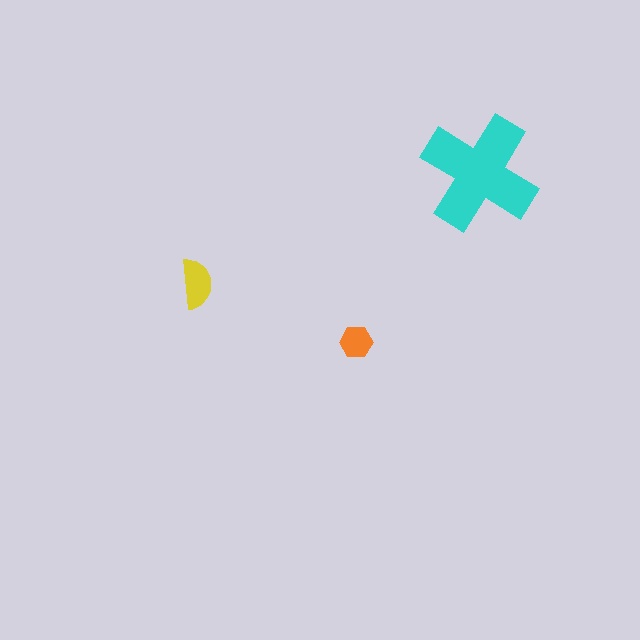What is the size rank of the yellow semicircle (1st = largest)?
2nd.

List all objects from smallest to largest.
The orange hexagon, the yellow semicircle, the cyan cross.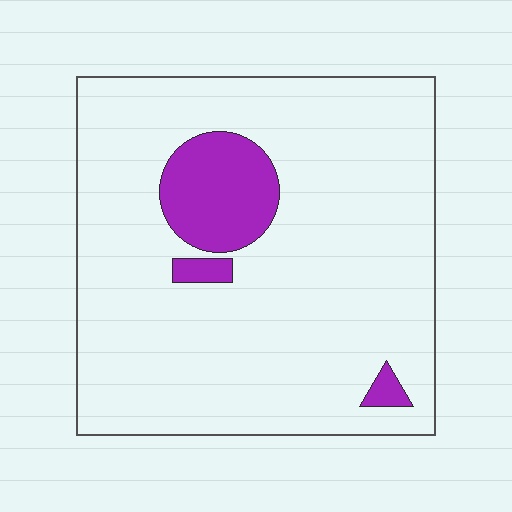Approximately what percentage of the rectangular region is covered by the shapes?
Approximately 10%.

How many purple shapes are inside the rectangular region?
3.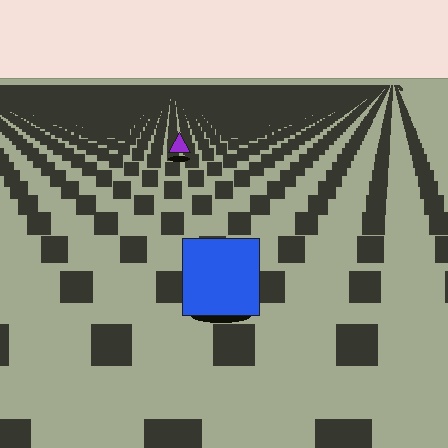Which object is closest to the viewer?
The blue square is closest. The texture marks near it are larger and more spread out.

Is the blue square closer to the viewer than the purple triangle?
Yes. The blue square is closer — you can tell from the texture gradient: the ground texture is coarser near it.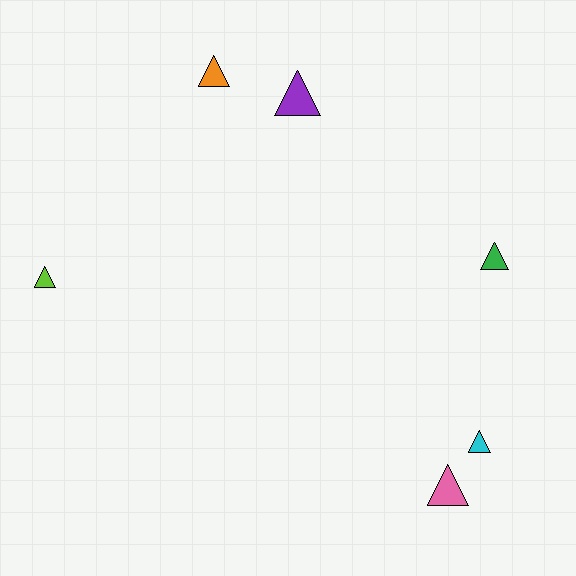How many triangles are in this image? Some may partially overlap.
There are 6 triangles.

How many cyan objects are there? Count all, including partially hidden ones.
There is 1 cyan object.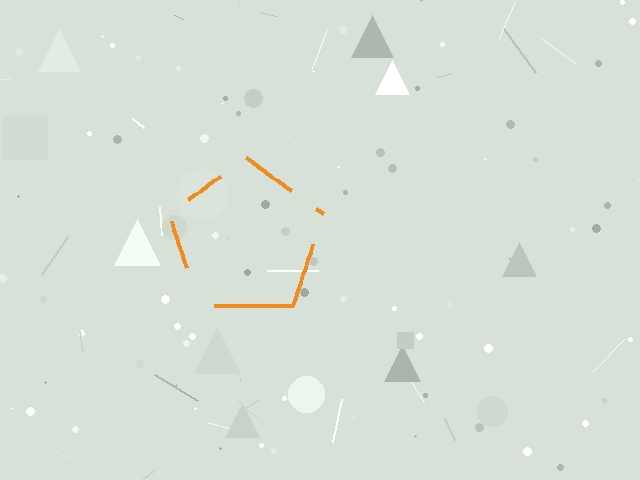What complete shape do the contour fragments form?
The contour fragments form a pentagon.